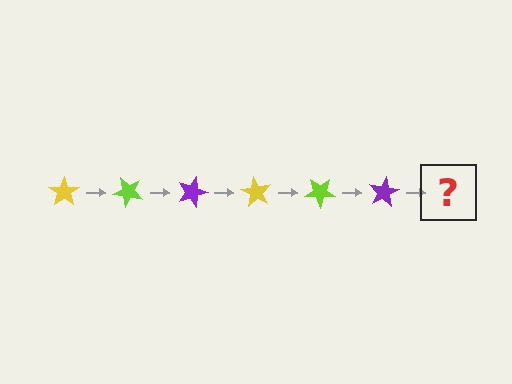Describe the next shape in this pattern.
It should be a yellow star, rotated 270 degrees from the start.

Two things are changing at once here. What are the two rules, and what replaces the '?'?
The two rules are that it rotates 45 degrees each step and the color cycles through yellow, lime, and purple. The '?' should be a yellow star, rotated 270 degrees from the start.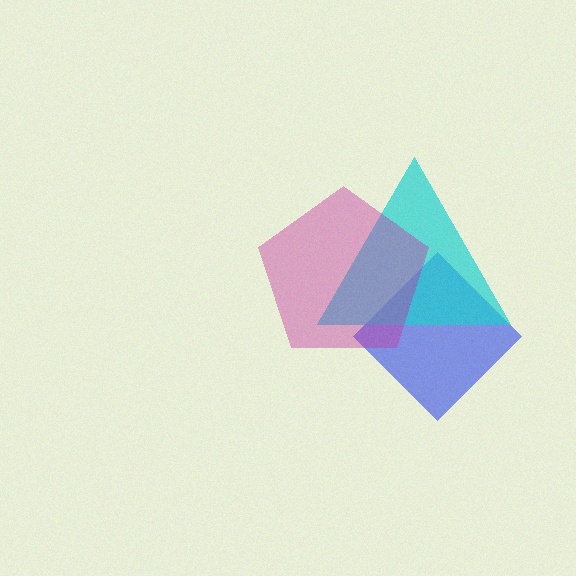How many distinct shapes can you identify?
There are 3 distinct shapes: a blue diamond, a cyan triangle, a magenta pentagon.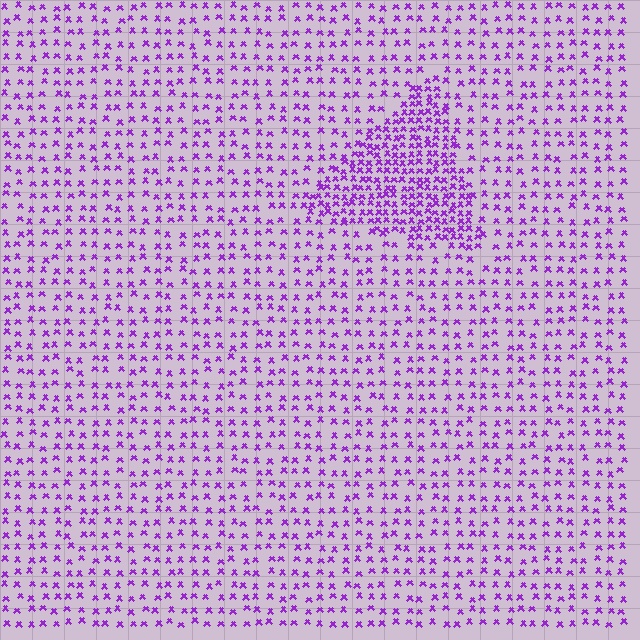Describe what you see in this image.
The image contains small purple elements arranged at two different densities. A triangle-shaped region is visible where the elements are more densely packed than the surrounding area.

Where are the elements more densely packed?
The elements are more densely packed inside the triangle boundary.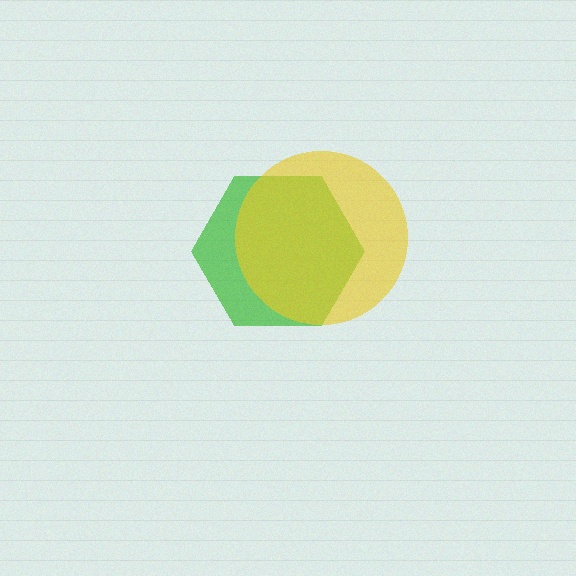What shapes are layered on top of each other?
The layered shapes are: a green hexagon, a yellow circle.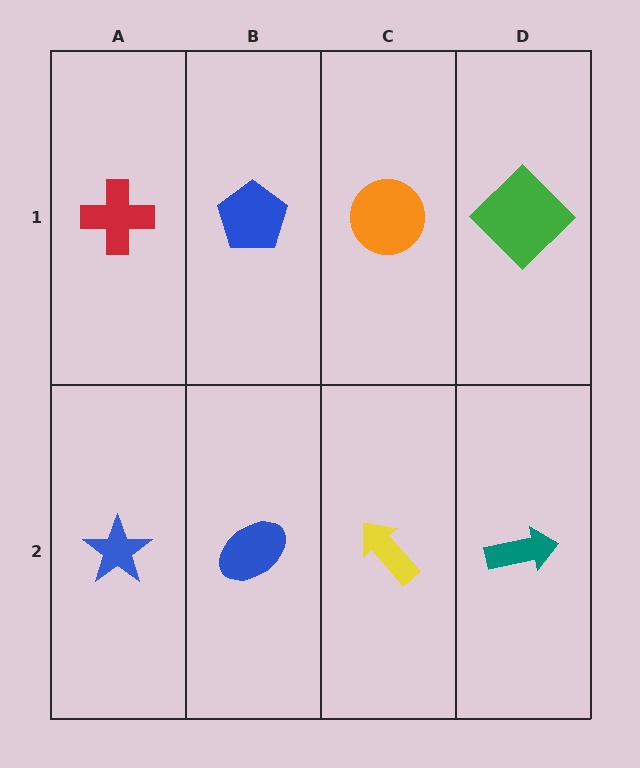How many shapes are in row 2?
4 shapes.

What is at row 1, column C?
An orange circle.